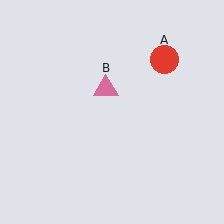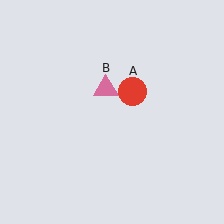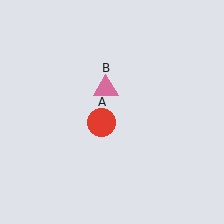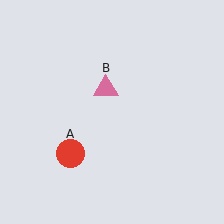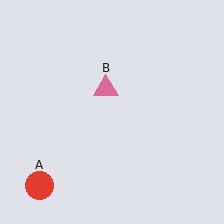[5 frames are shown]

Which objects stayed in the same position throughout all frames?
Pink triangle (object B) remained stationary.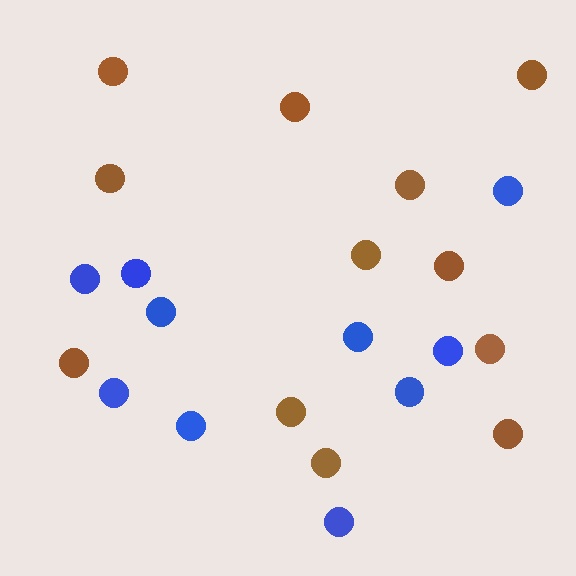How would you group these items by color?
There are 2 groups: one group of blue circles (10) and one group of brown circles (12).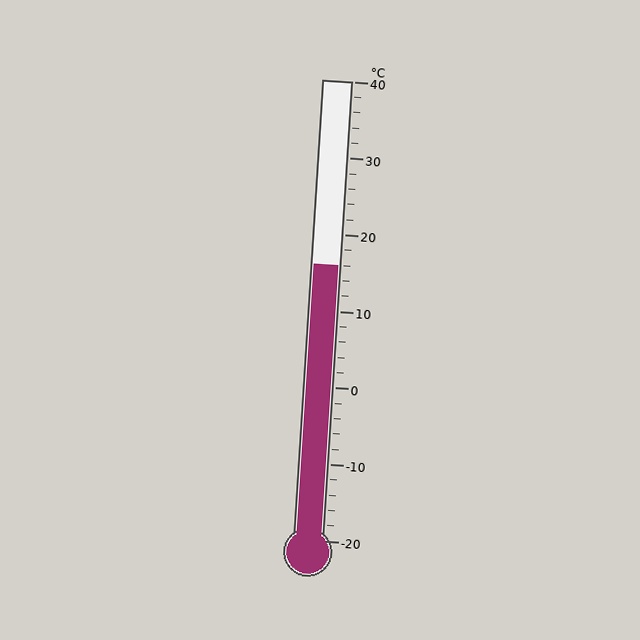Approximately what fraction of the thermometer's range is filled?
The thermometer is filled to approximately 60% of its range.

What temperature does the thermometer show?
The thermometer shows approximately 16°C.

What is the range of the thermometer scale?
The thermometer scale ranges from -20°C to 40°C.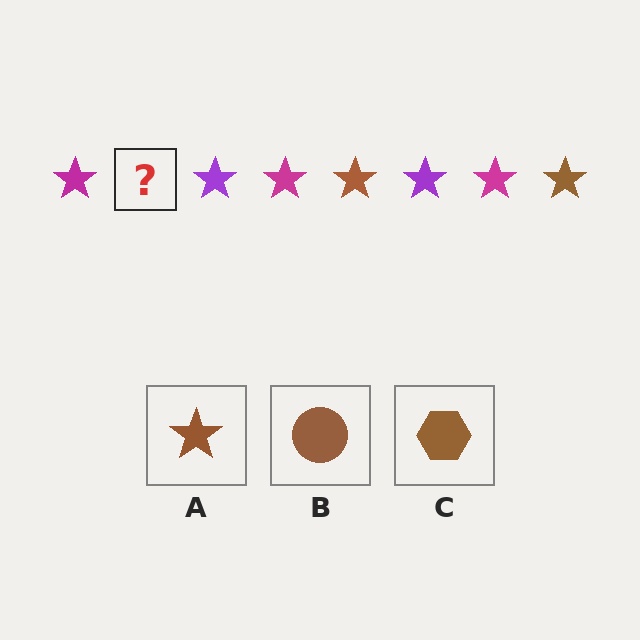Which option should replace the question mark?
Option A.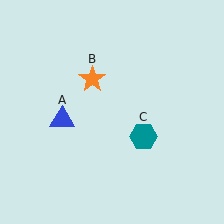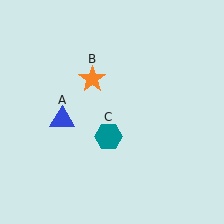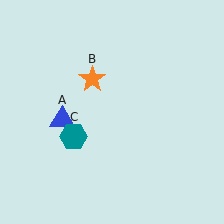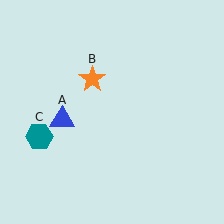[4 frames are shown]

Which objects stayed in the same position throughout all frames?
Blue triangle (object A) and orange star (object B) remained stationary.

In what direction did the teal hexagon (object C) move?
The teal hexagon (object C) moved left.